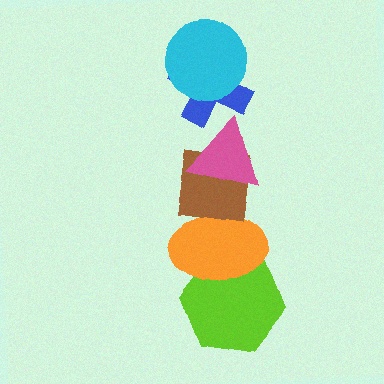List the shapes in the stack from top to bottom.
From top to bottom: the cyan circle, the blue cross, the pink triangle, the brown square, the orange ellipse, the lime hexagon.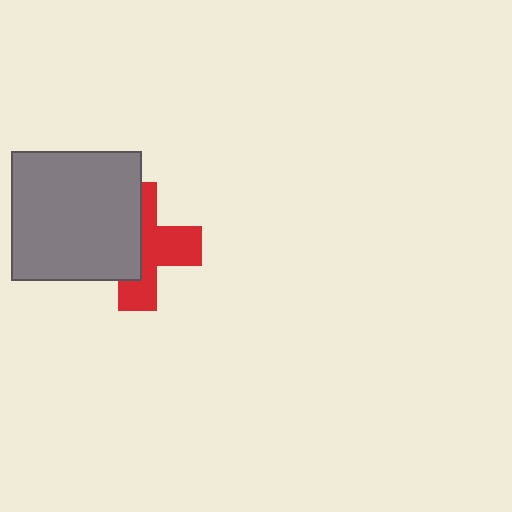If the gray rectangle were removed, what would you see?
You would see the complete red cross.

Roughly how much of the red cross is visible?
About half of it is visible (roughly 52%).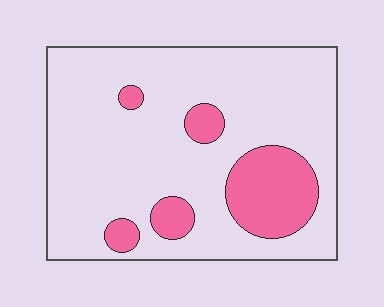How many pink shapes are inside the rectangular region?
5.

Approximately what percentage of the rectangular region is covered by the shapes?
Approximately 20%.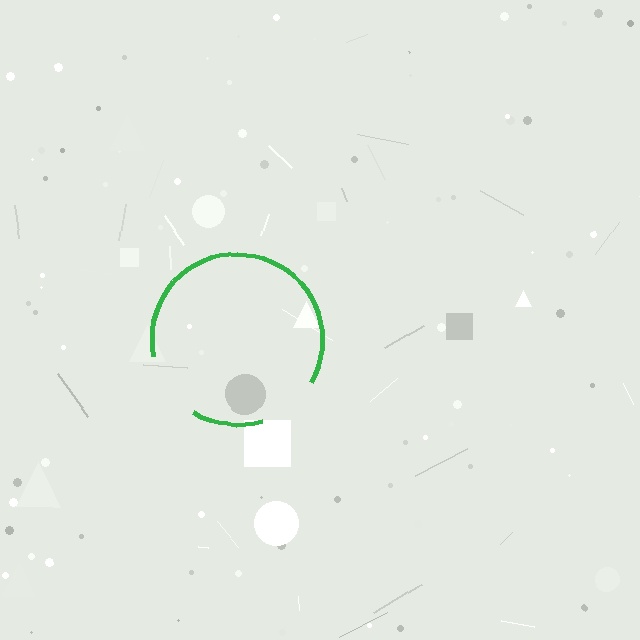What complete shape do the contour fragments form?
The contour fragments form a circle.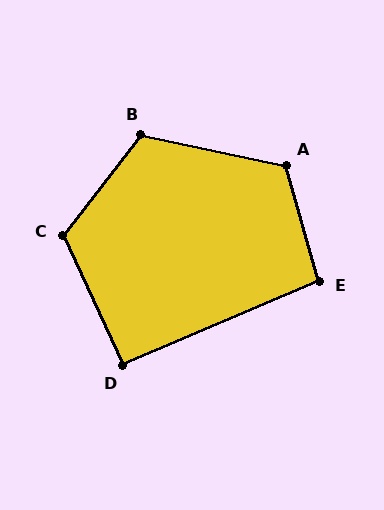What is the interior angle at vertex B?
Approximately 116 degrees (obtuse).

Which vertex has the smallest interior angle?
D, at approximately 92 degrees.